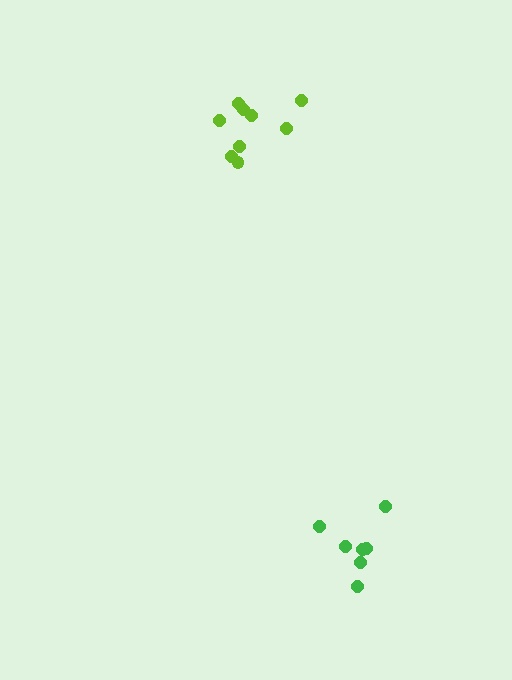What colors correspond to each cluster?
The clusters are colored: lime, green.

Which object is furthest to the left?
The lime cluster is leftmost.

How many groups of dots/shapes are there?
There are 2 groups.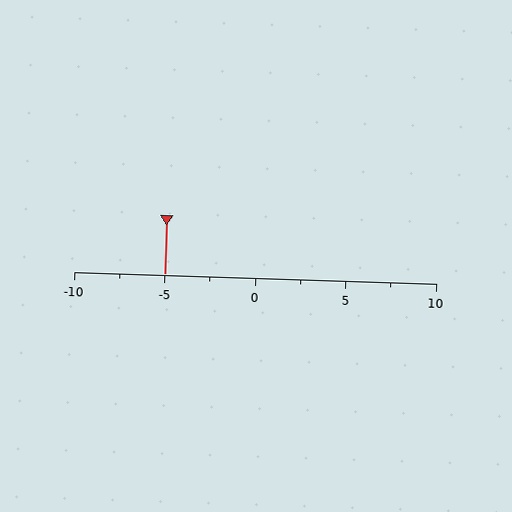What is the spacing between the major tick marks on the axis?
The major ticks are spaced 5 apart.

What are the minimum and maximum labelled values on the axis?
The axis runs from -10 to 10.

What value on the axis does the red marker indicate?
The marker indicates approximately -5.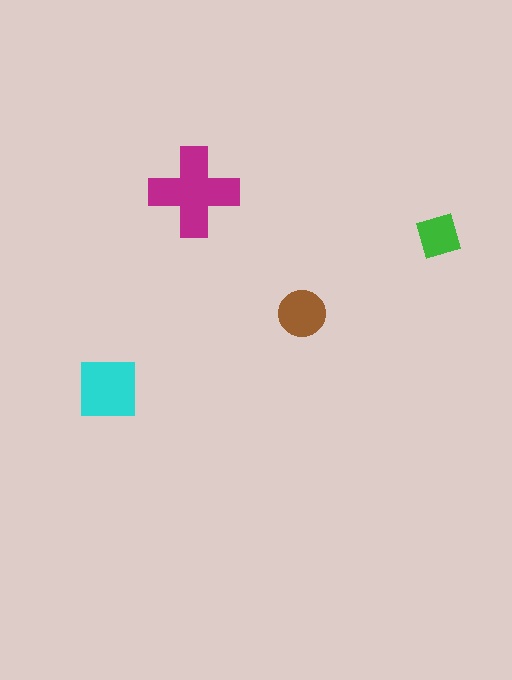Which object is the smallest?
The green diamond.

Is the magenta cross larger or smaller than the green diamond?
Larger.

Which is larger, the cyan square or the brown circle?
The cyan square.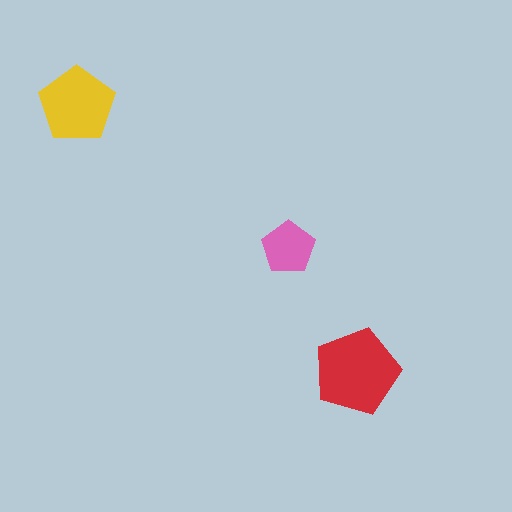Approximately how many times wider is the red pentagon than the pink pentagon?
About 1.5 times wider.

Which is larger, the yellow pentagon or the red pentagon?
The red one.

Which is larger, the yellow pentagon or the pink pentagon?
The yellow one.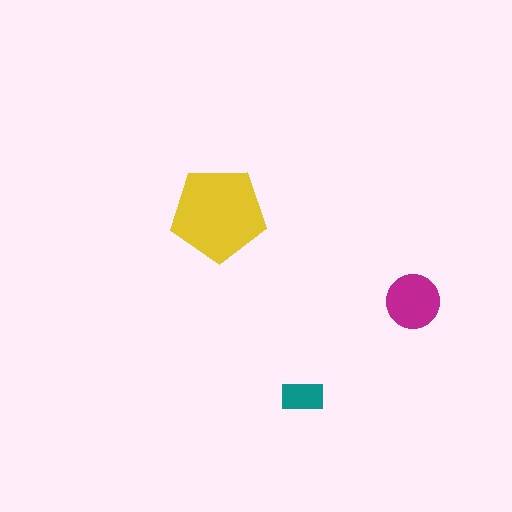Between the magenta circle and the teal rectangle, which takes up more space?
The magenta circle.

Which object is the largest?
The yellow pentagon.